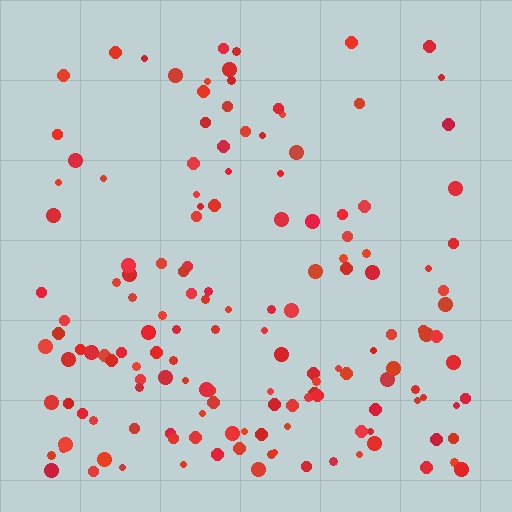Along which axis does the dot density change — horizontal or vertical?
Vertical.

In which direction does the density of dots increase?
From top to bottom, with the bottom side densest.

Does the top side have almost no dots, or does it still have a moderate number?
Still a moderate number, just noticeably fewer than the bottom.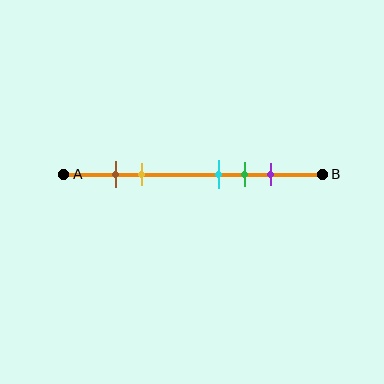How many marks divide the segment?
There are 5 marks dividing the segment.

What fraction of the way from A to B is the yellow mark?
The yellow mark is approximately 30% (0.3) of the way from A to B.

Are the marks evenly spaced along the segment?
No, the marks are not evenly spaced.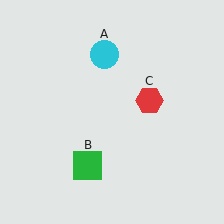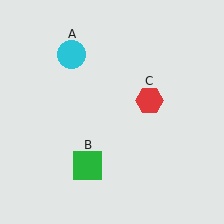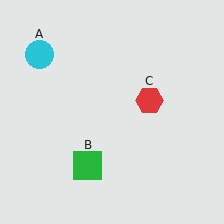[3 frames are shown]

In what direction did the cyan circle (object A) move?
The cyan circle (object A) moved left.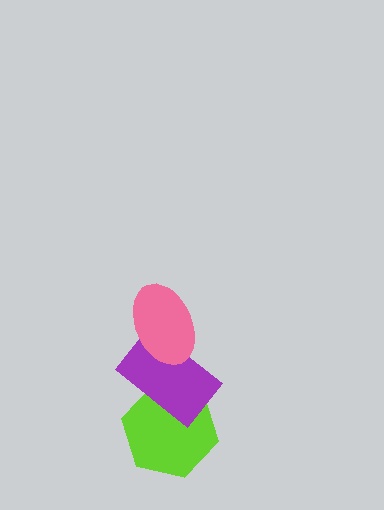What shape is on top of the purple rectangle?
The pink ellipse is on top of the purple rectangle.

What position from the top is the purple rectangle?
The purple rectangle is 2nd from the top.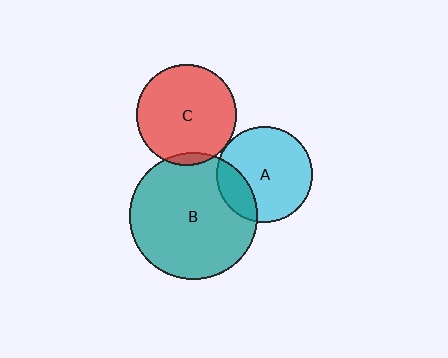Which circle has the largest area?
Circle B (teal).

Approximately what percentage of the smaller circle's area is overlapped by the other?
Approximately 5%.